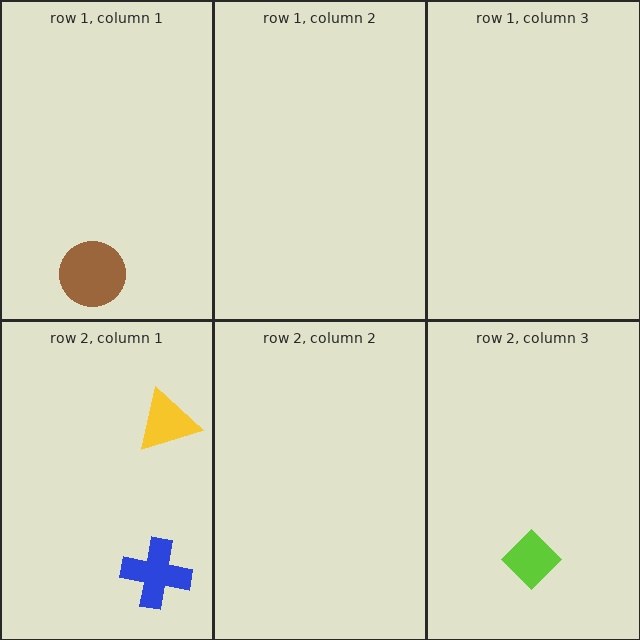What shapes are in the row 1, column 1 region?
The brown circle.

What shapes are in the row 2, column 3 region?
The lime diamond.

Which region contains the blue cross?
The row 2, column 1 region.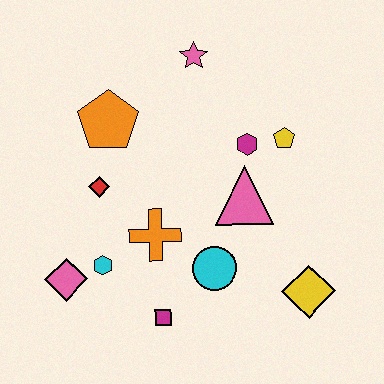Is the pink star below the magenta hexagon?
No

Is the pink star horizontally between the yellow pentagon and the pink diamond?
Yes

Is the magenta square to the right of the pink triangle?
No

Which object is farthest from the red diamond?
The yellow diamond is farthest from the red diamond.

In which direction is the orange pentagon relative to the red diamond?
The orange pentagon is above the red diamond.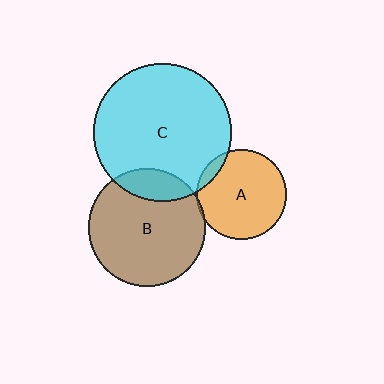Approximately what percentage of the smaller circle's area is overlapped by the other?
Approximately 15%.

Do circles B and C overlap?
Yes.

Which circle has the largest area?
Circle C (cyan).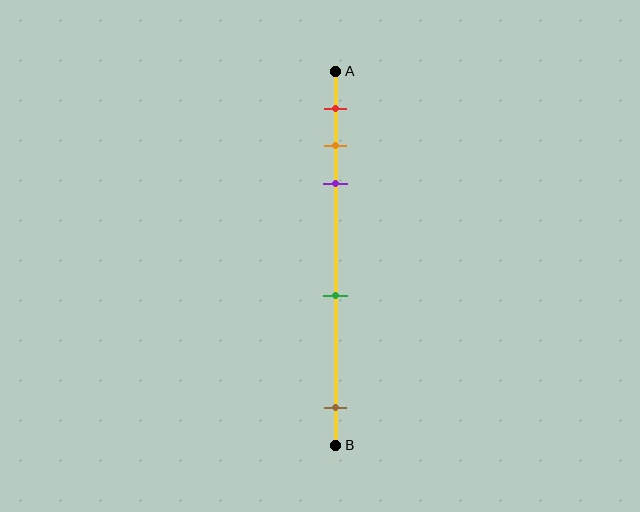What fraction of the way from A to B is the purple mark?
The purple mark is approximately 30% (0.3) of the way from A to B.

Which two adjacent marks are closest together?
The orange and purple marks are the closest adjacent pair.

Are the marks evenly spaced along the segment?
No, the marks are not evenly spaced.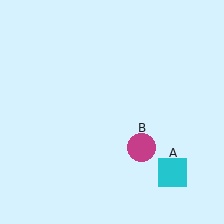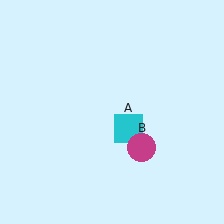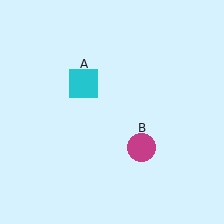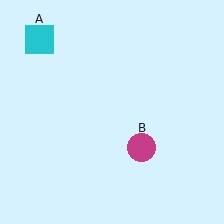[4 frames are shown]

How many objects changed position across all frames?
1 object changed position: cyan square (object A).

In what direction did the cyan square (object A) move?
The cyan square (object A) moved up and to the left.